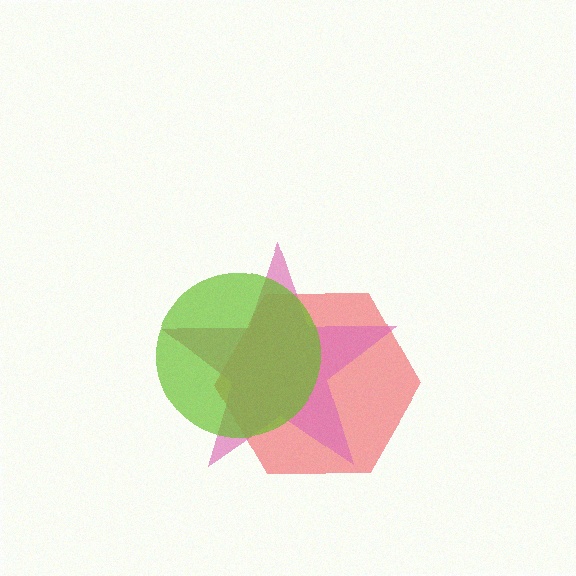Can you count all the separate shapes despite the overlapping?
Yes, there are 3 separate shapes.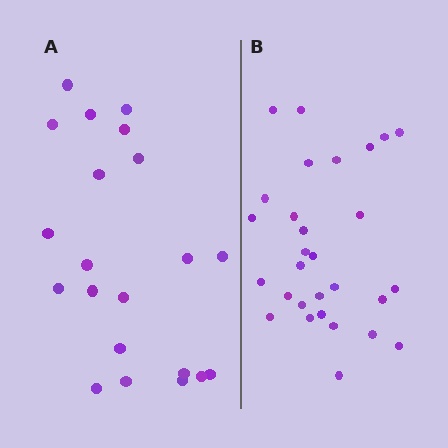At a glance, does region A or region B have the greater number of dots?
Region B (the right region) has more dots.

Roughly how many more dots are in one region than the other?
Region B has roughly 8 or so more dots than region A.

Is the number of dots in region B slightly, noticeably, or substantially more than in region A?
Region B has noticeably more, but not dramatically so. The ratio is roughly 1.4 to 1.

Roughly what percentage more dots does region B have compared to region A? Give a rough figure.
About 40% more.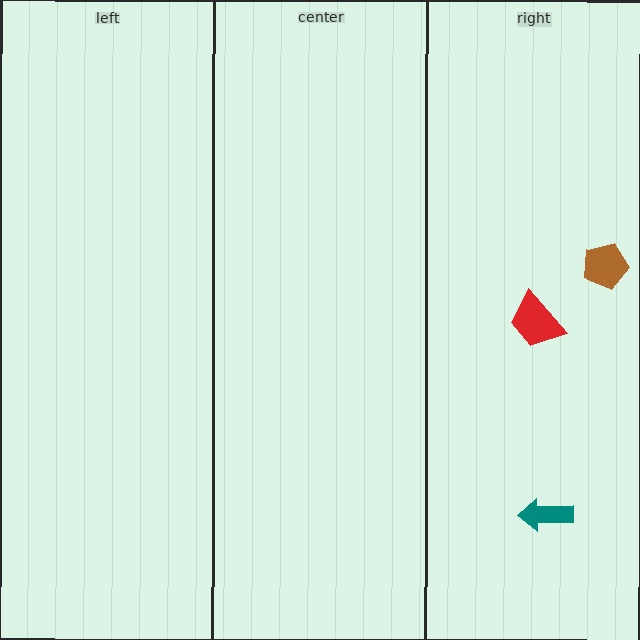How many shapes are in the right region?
3.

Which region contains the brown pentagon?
The right region.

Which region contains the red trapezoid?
The right region.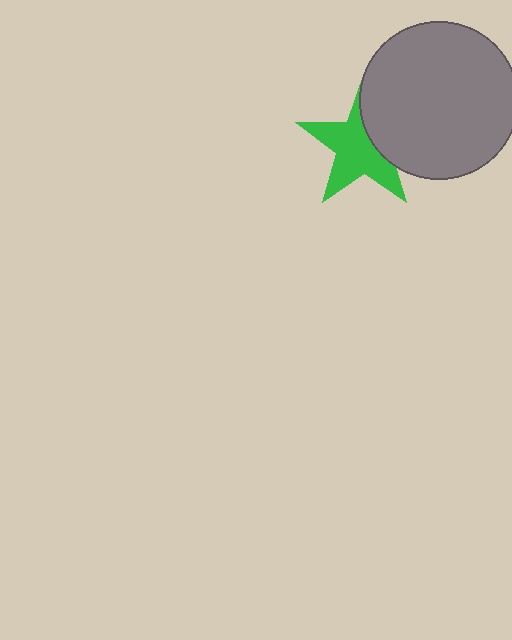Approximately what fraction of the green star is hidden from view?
Roughly 34% of the green star is hidden behind the gray circle.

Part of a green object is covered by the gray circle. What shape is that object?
It is a star.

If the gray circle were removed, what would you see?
You would see the complete green star.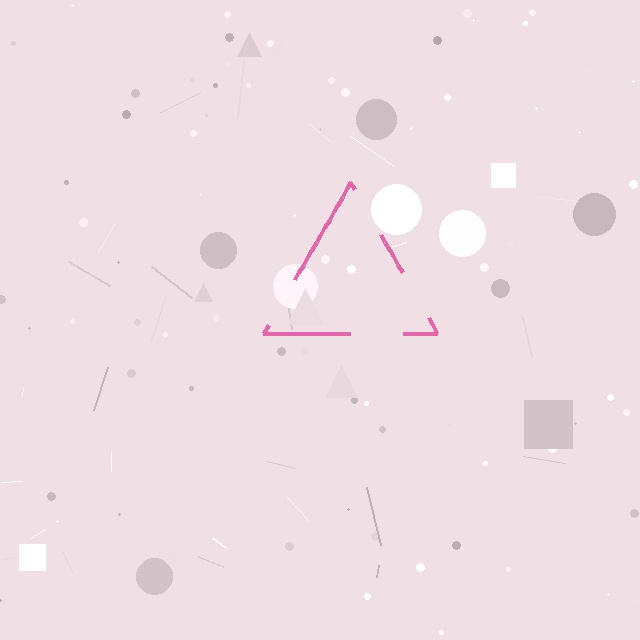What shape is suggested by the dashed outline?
The dashed outline suggests a triangle.